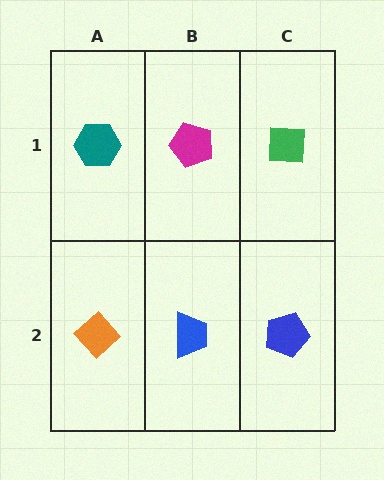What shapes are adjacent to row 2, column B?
A magenta pentagon (row 1, column B), an orange diamond (row 2, column A), a blue pentagon (row 2, column C).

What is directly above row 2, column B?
A magenta pentagon.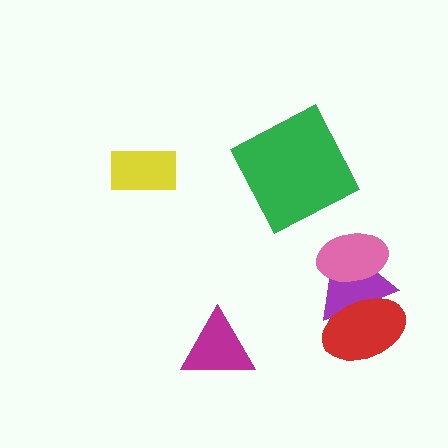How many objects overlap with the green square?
0 objects overlap with the green square.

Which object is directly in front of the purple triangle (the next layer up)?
The red ellipse is directly in front of the purple triangle.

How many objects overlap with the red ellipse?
1 object overlaps with the red ellipse.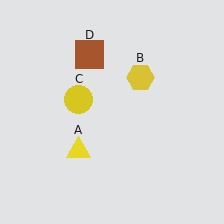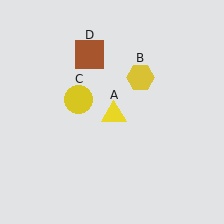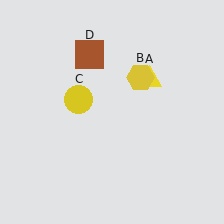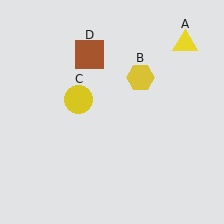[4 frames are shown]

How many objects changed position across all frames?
1 object changed position: yellow triangle (object A).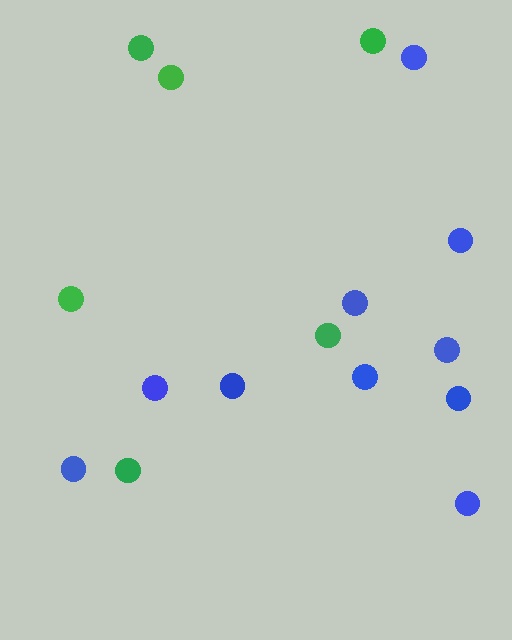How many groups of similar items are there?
There are 2 groups: one group of blue circles (10) and one group of green circles (6).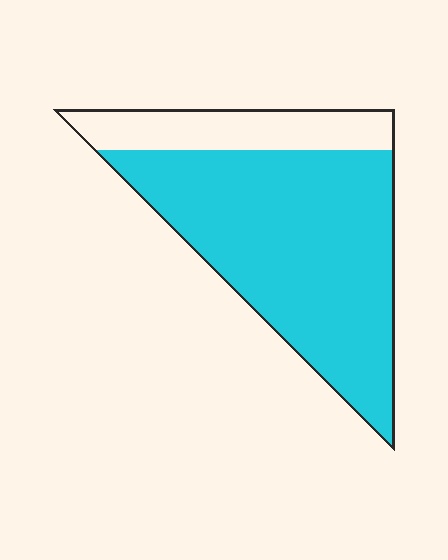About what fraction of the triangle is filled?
About three quarters (3/4).